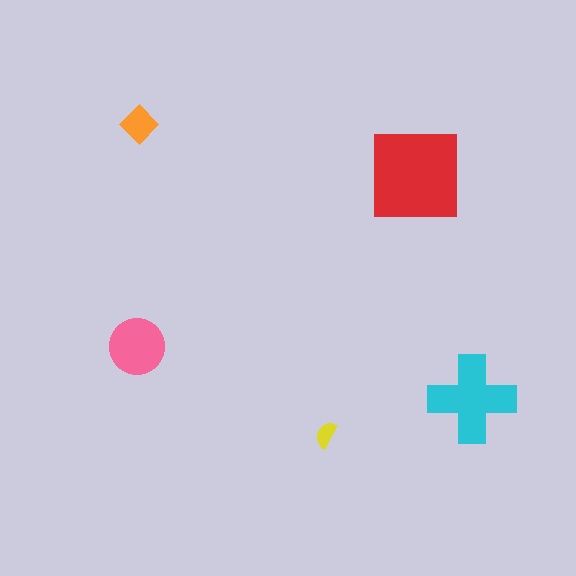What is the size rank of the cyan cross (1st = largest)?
2nd.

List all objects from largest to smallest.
The red square, the cyan cross, the pink circle, the orange diamond, the yellow semicircle.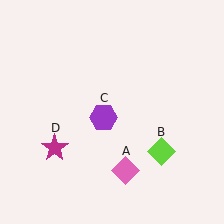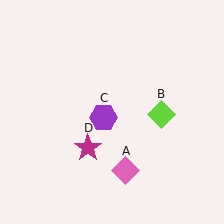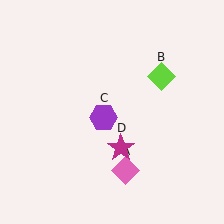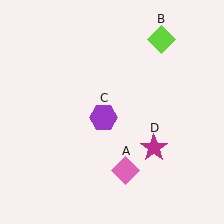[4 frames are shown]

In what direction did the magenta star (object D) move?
The magenta star (object D) moved right.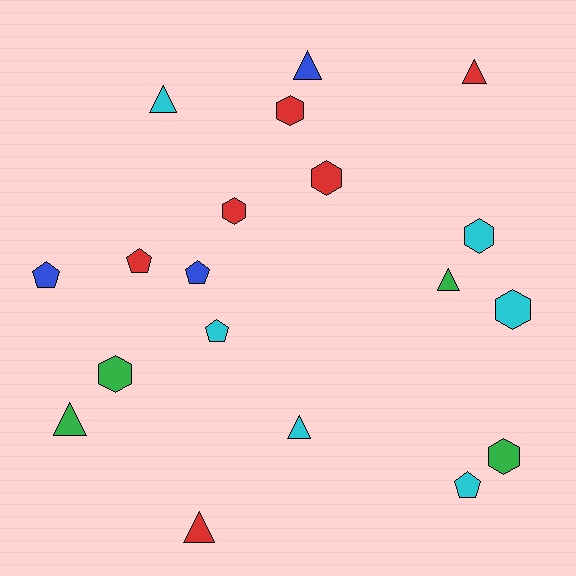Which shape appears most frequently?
Triangle, with 7 objects.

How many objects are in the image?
There are 19 objects.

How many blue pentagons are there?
There are 2 blue pentagons.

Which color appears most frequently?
Red, with 6 objects.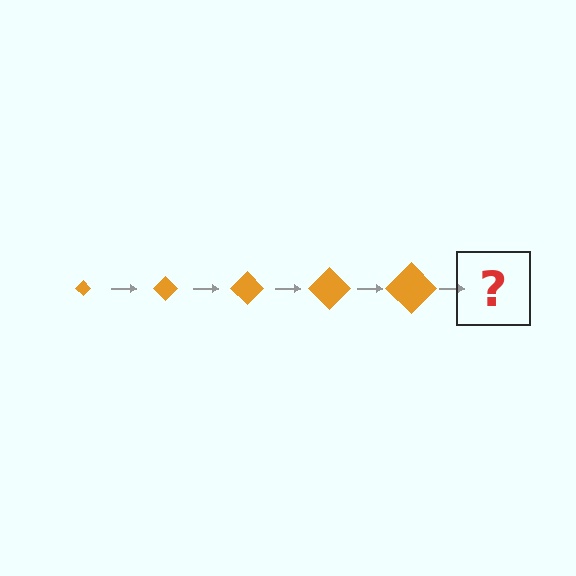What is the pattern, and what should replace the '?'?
The pattern is that the diamond gets progressively larger each step. The '?' should be an orange diamond, larger than the previous one.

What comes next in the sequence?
The next element should be an orange diamond, larger than the previous one.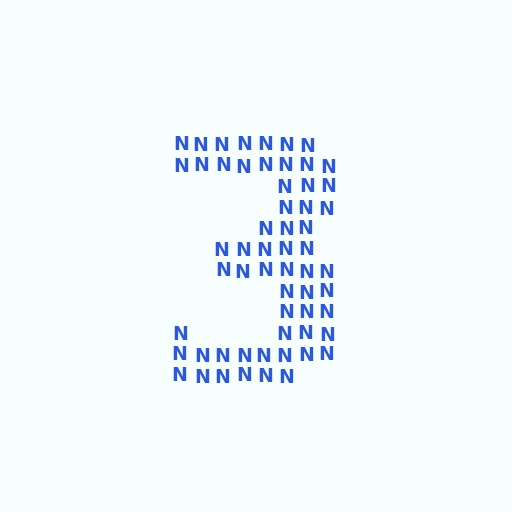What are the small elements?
The small elements are letter N's.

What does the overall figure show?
The overall figure shows the digit 3.